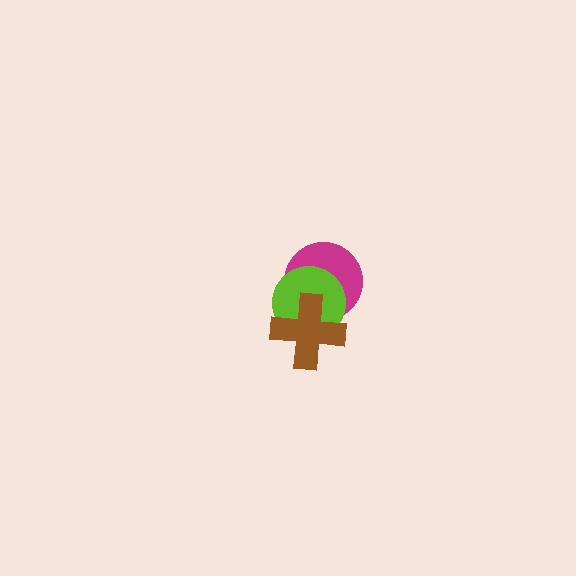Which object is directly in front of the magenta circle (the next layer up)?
The lime circle is directly in front of the magenta circle.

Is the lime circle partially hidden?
Yes, it is partially covered by another shape.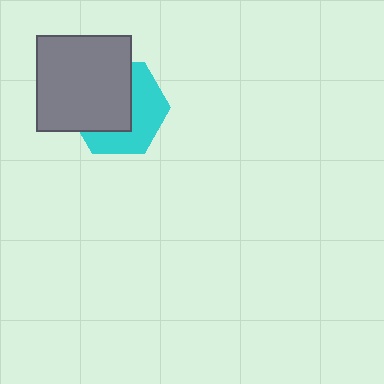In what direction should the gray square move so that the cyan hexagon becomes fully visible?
The gray square should move toward the upper-left. That is the shortest direction to clear the overlap and leave the cyan hexagon fully visible.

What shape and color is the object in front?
The object in front is a gray square.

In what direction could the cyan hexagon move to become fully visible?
The cyan hexagon could move toward the lower-right. That would shift it out from behind the gray square entirely.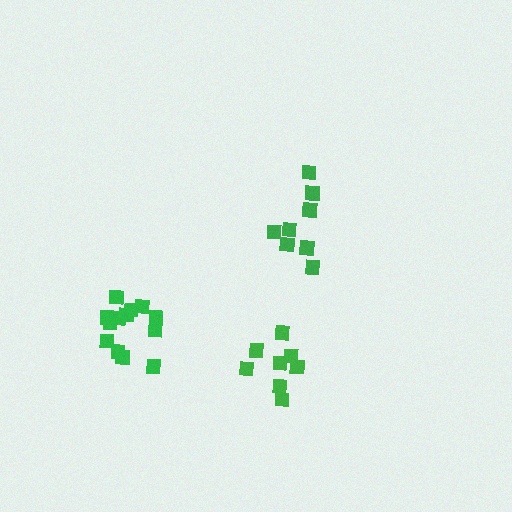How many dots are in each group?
Group 1: 8 dots, Group 2: 8 dots, Group 3: 13 dots (29 total).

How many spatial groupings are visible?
There are 3 spatial groupings.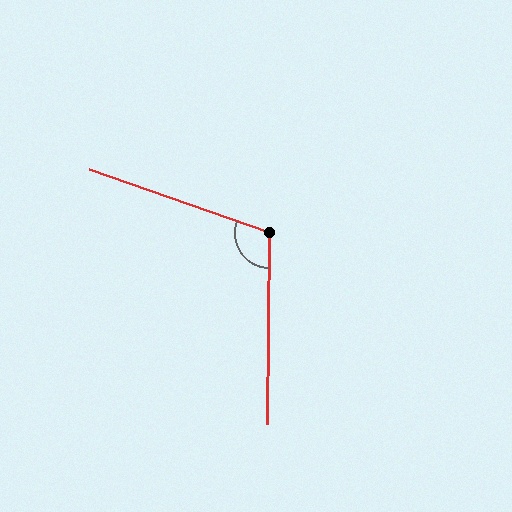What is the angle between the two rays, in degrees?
Approximately 109 degrees.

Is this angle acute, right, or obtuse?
It is obtuse.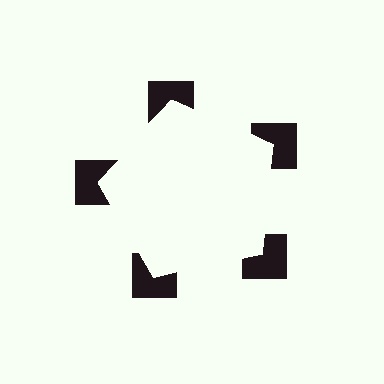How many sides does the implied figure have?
5 sides.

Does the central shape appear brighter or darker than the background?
It typically appears slightly brighter than the background, even though no actual brightness change is drawn.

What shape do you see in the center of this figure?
An illusory pentagon — its edges are inferred from the aligned wedge cuts in the notched squares, not physically drawn.